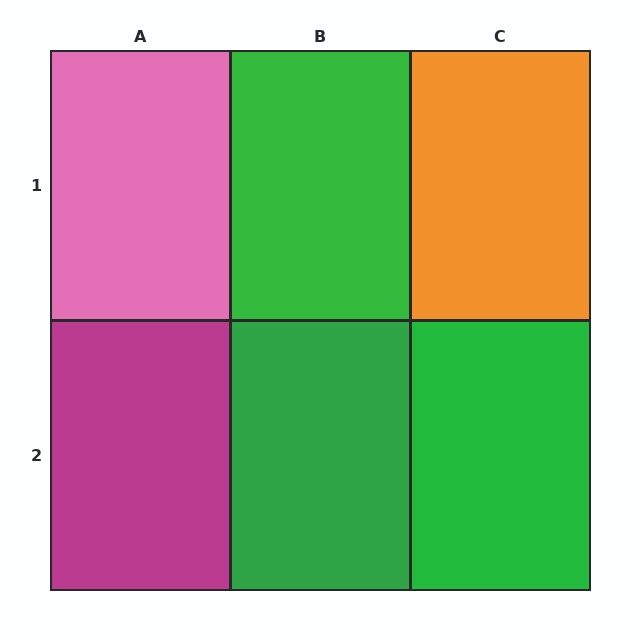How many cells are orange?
1 cell is orange.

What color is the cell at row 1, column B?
Green.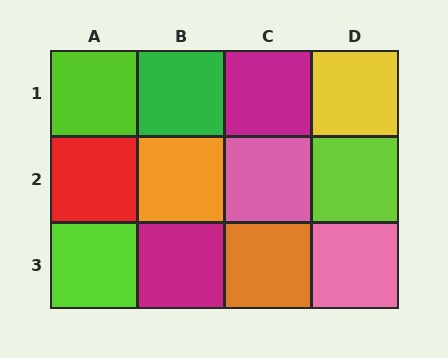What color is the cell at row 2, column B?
Orange.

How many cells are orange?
2 cells are orange.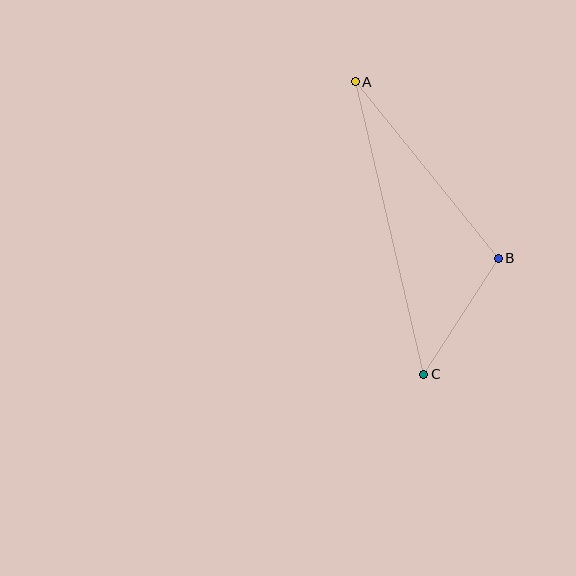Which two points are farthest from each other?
Points A and C are farthest from each other.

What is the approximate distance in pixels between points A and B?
The distance between A and B is approximately 227 pixels.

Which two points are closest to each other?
Points B and C are closest to each other.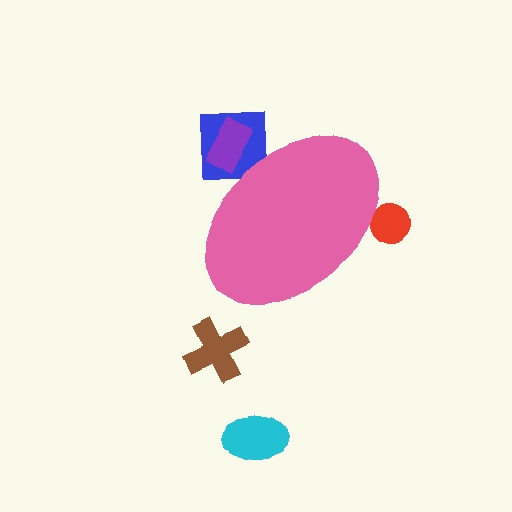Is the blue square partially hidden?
Yes, the blue square is partially hidden behind the pink ellipse.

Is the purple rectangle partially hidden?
Yes, the purple rectangle is partially hidden behind the pink ellipse.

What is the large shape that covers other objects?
A pink ellipse.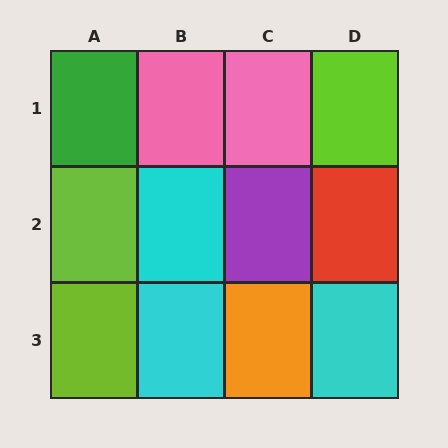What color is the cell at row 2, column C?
Purple.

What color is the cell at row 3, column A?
Lime.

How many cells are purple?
1 cell is purple.